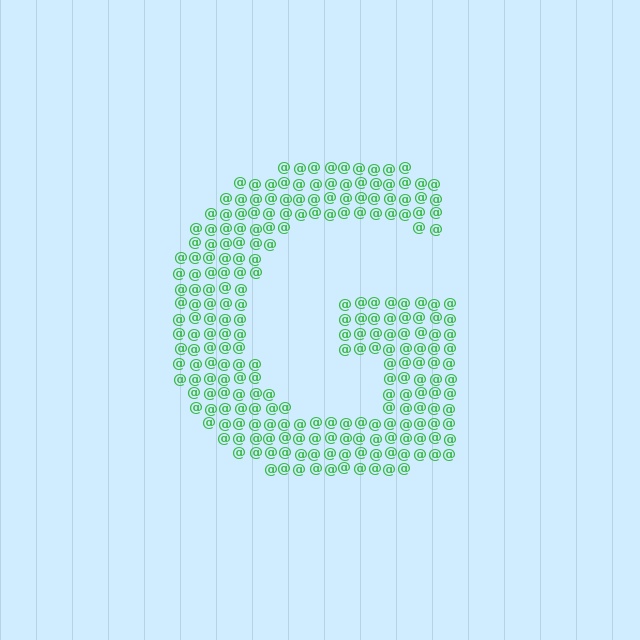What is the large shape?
The large shape is the letter G.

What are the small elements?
The small elements are at signs.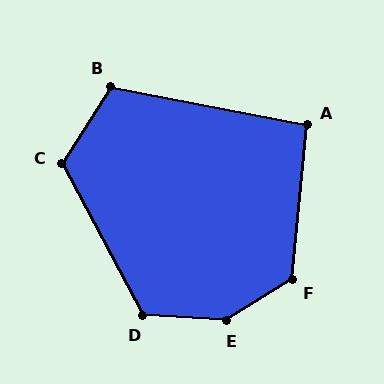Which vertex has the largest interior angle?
E, at approximately 145 degrees.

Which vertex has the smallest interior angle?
A, at approximately 95 degrees.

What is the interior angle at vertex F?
Approximately 127 degrees (obtuse).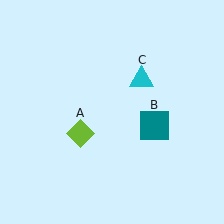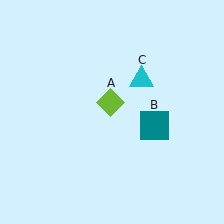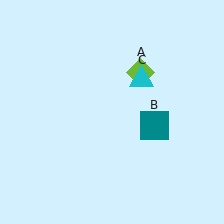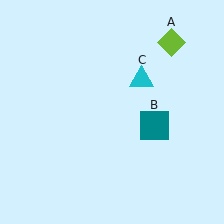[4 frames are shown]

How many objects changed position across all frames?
1 object changed position: lime diamond (object A).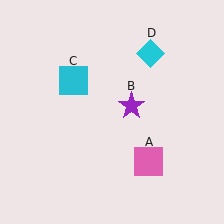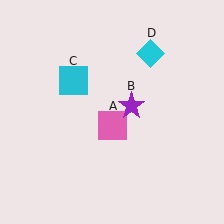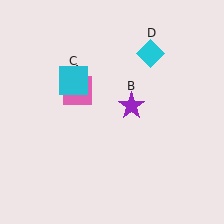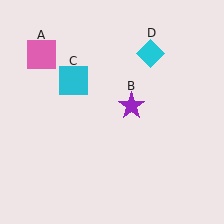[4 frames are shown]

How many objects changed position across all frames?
1 object changed position: pink square (object A).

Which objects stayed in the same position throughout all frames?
Purple star (object B) and cyan square (object C) and cyan diamond (object D) remained stationary.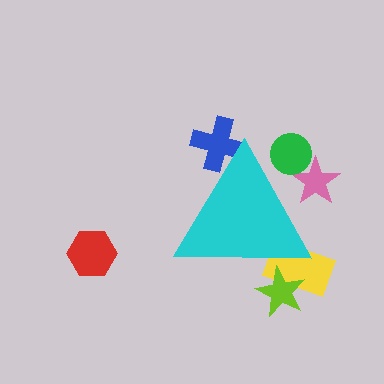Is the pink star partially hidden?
Yes, the pink star is partially hidden behind the cyan triangle.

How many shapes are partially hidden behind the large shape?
5 shapes are partially hidden.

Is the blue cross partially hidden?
Yes, the blue cross is partially hidden behind the cyan triangle.